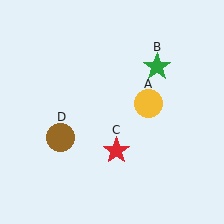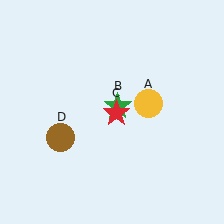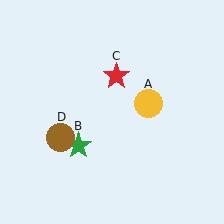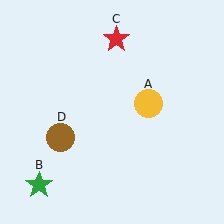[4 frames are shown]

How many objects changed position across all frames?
2 objects changed position: green star (object B), red star (object C).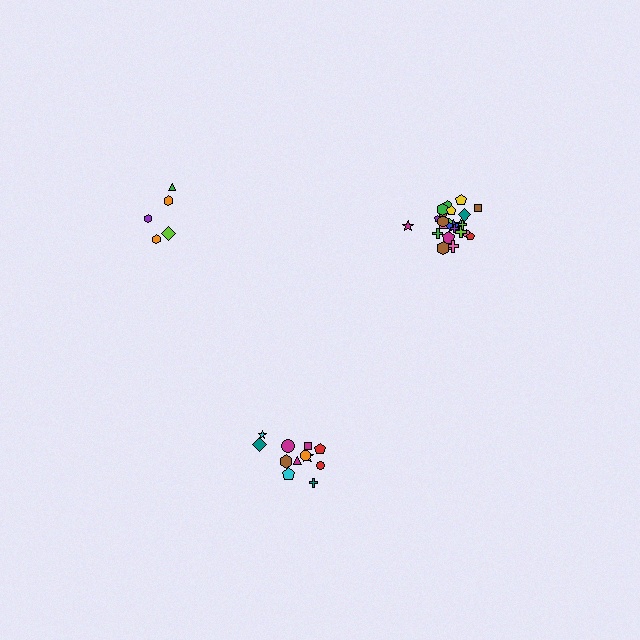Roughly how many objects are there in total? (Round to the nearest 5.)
Roughly 40 objects in total.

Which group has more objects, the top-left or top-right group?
The top-right group.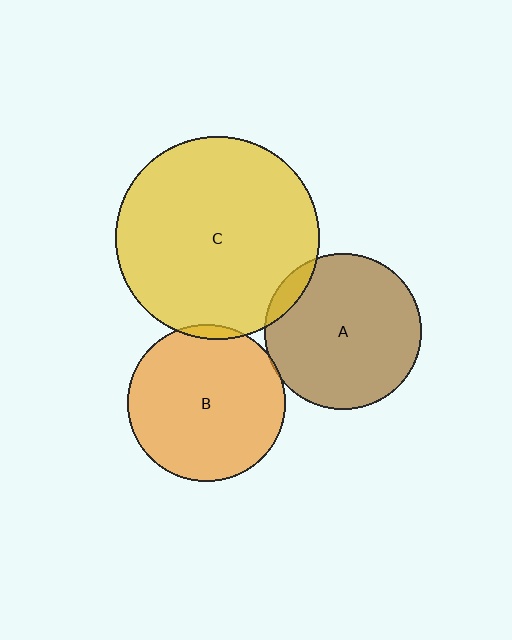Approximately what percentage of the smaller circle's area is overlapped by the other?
Approximately 5%.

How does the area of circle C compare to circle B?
Approximately 1.7 times.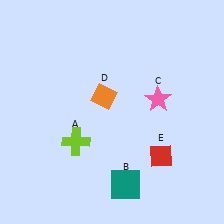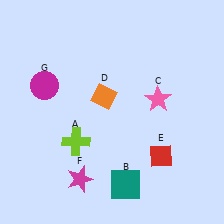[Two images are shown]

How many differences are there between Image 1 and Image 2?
There are 2 differences between the two images.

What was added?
A magenta star (F), a magenta circle (G) were added in Image 2.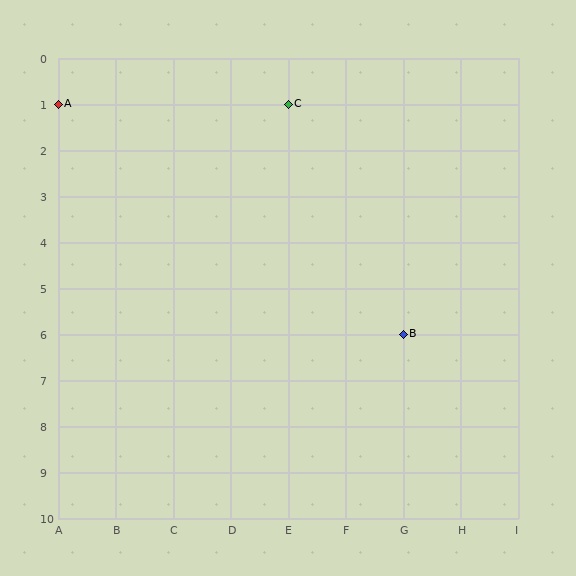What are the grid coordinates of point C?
Point C is at grid coordinates (E, 1).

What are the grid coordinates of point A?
Point A is at grid coordinates (A, 1).